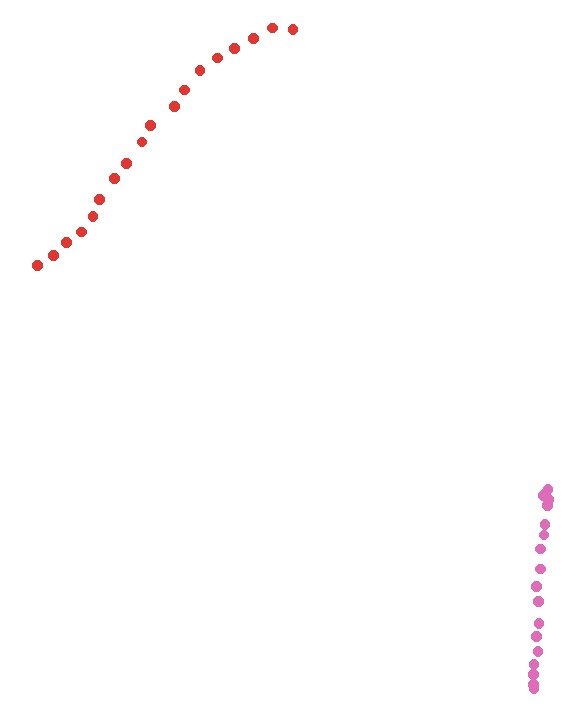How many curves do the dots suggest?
There are 2 distinct paths.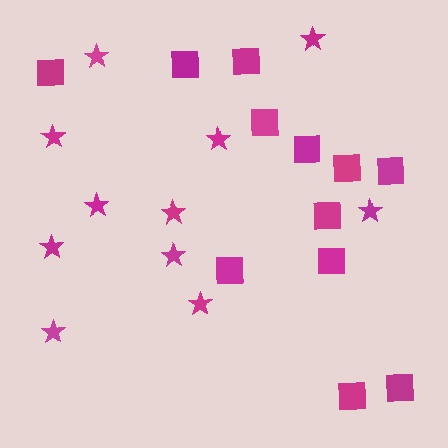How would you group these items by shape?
There are 2 groups: one group of squares (12) and one group of stars (11).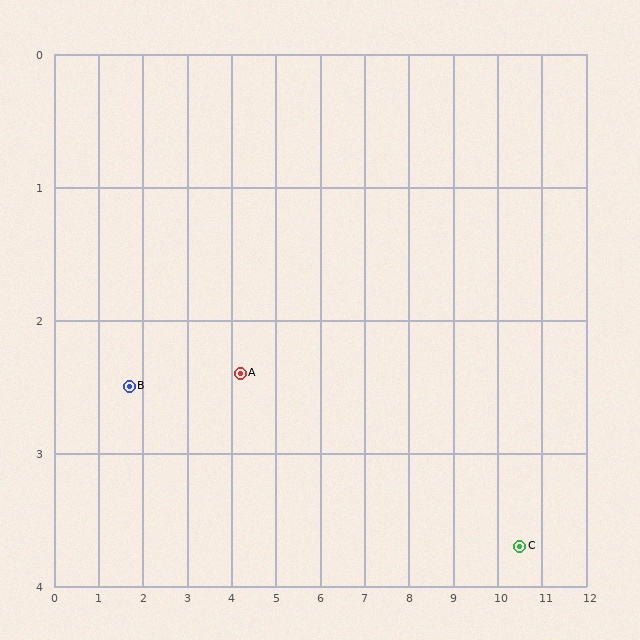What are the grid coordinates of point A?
Point A is at approximately (4.2, 2.4).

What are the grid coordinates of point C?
Point C is at approximately (10.5, 3.7).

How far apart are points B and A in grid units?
Points B and A are about 2.5 grid units apart.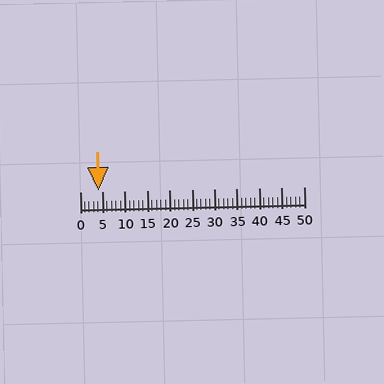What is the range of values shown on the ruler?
The ruler shows values from 0 to 50.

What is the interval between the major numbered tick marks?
The major tick marks are spaced 5 units apart.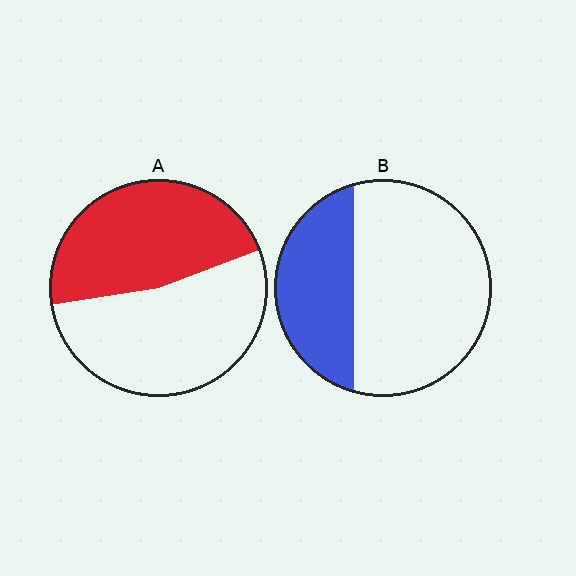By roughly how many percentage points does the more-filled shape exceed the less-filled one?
By roughly 15 percentage points (A over B).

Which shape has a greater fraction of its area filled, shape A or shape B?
Shape A.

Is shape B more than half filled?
No.